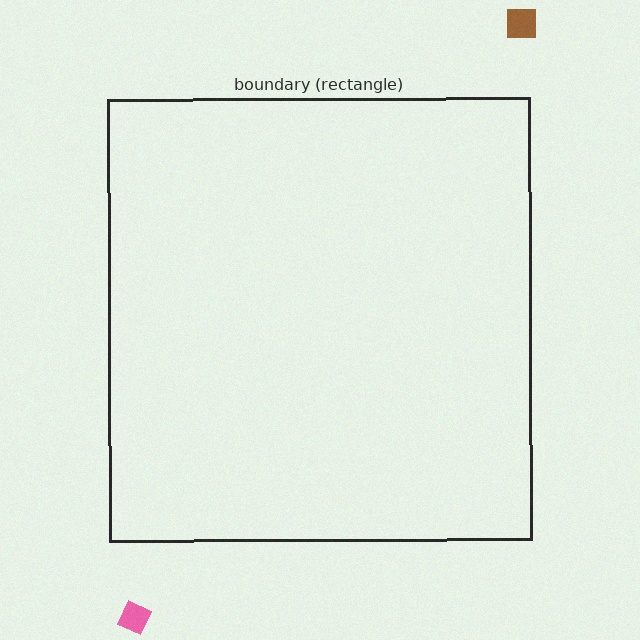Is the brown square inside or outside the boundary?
Outside.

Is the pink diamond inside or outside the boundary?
Outside.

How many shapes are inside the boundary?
0 inside, 2 outside.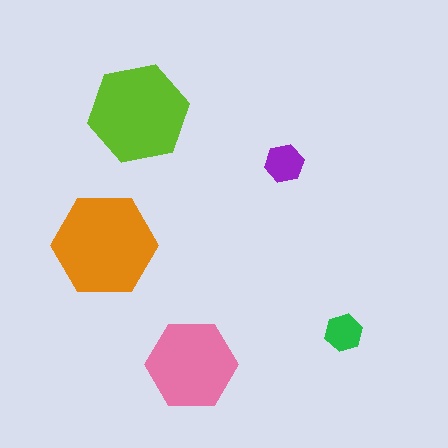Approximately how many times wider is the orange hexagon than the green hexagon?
About 2.5 times wider.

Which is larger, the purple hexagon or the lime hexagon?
The lime one.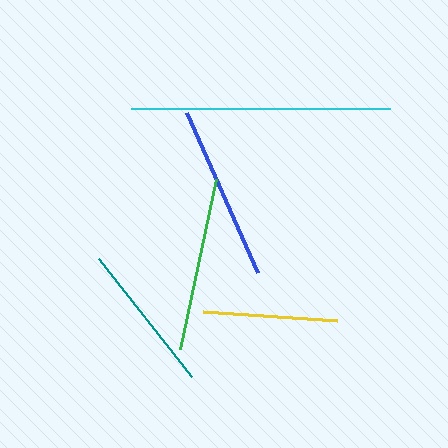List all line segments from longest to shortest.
From longest to shortest: cyan, blue, green, teal, yellow.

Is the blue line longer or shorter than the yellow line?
The blue line is longer than the yellow line.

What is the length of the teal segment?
The teal segment is approximately 150 pixels long.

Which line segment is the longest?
The cyan line is the longest at approximately 259 pixels.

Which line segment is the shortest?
The yellow line is the shortest at approximately 135 pixels.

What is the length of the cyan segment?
The cyan segment is approximately 259 pixels long.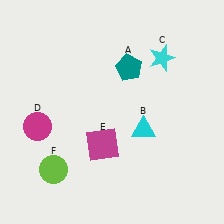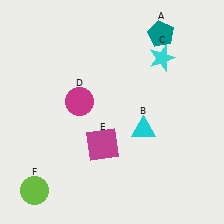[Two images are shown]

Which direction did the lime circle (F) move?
The lime circle (F) moved down.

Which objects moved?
The objects that moved are: the teal pentagon (A), the magenta circle (D), the lime circle (F).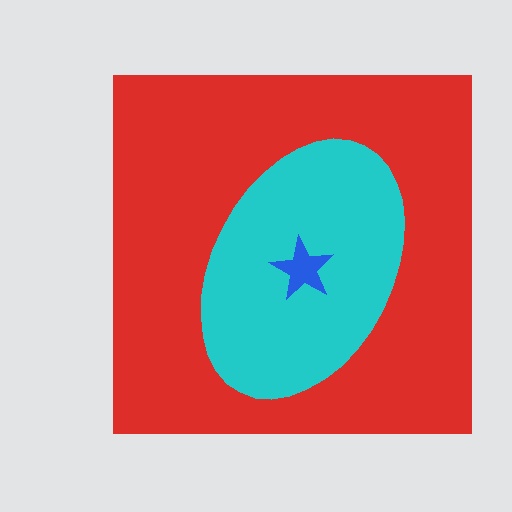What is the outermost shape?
The red square.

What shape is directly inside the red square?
The cyan ellipse.